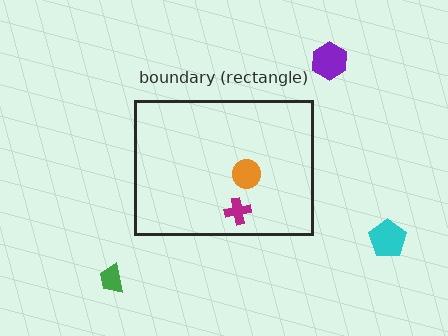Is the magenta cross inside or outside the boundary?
Inside.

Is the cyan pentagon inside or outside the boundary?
Outside.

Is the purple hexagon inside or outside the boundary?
Outside.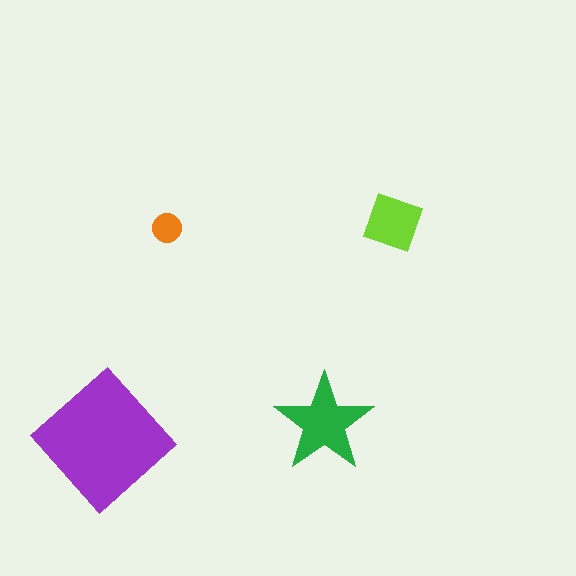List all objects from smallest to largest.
The orange circle, the lime diamond, the green star, the purple diamond.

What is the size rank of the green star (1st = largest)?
2nd.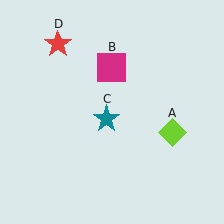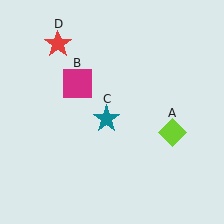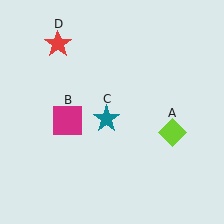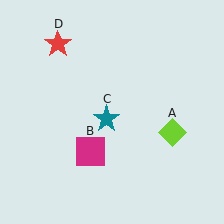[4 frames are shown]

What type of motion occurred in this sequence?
The magenta square (object B) rotated counterclockwise around the center of the scene.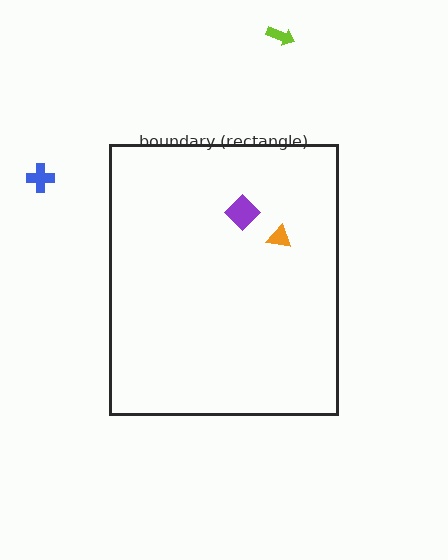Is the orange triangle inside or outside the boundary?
Inside.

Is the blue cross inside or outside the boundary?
Outside.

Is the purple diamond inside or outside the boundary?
Inside.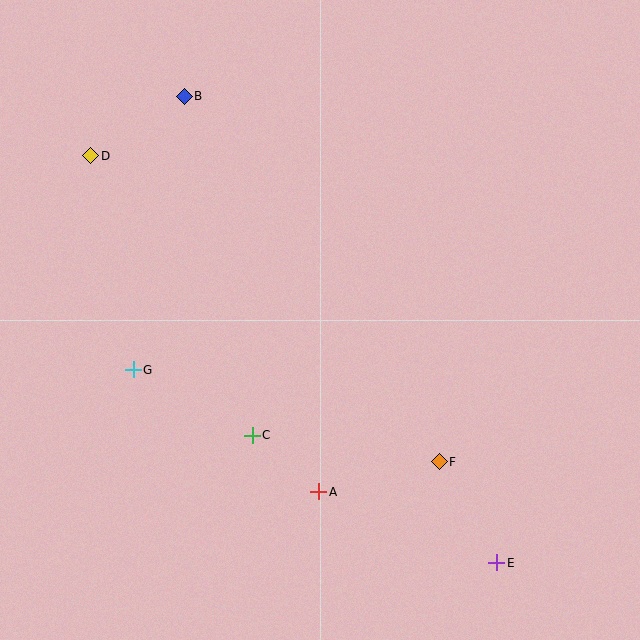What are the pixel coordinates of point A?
Point A is at (319, 492).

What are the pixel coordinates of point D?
Point D is at (91, 156).